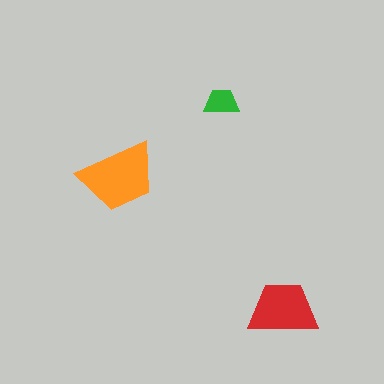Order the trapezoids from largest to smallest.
the orange one, the red one, the green one.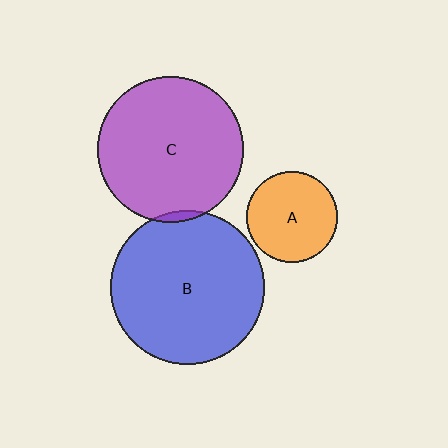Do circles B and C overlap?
Yes.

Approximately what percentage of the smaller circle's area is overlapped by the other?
Approximately 5%.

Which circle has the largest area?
Circle B (blue).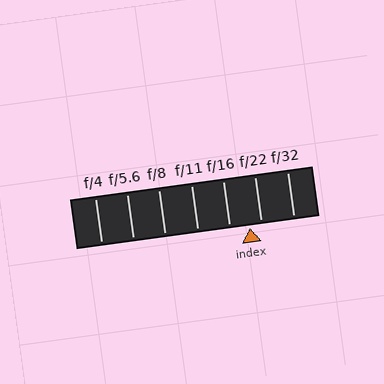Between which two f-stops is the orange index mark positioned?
The index mark is between f/16 and f/22.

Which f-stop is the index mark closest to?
The index mark is closest to f/22.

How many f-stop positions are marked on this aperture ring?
There are 7 f-stop positions marked.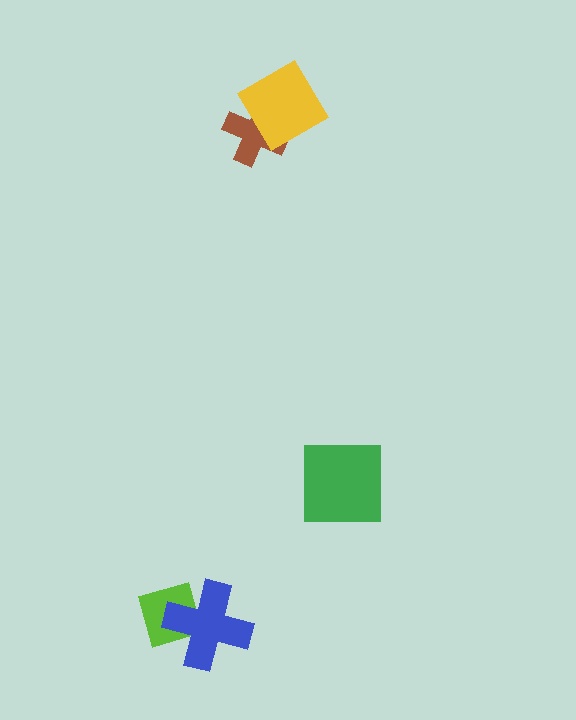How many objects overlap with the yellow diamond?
1 object overlaps with the yellow diamond.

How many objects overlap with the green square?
0 objects overlap with the green square.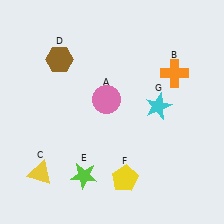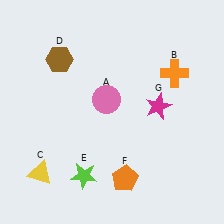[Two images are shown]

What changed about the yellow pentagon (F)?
In Image 1, F is yellow. In Image 2, it changed to orange.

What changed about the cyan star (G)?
In Image 1, G is cyan. In Image 2, it changed to magenta.